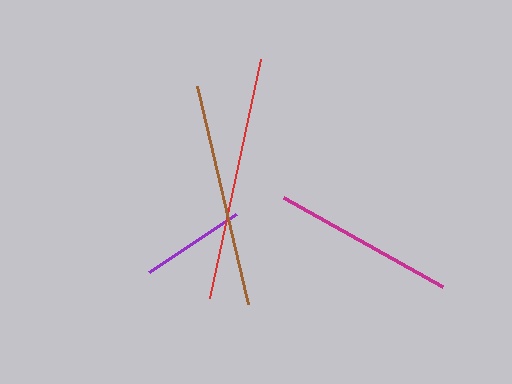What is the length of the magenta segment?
The magenta segment is approximately 182 pixels long.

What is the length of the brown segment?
The brown segment is approximately 225 pixels long.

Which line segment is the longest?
The red line is the longest at approximately 245 pixels.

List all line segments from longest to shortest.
From longest to shortest: red, brown, magenta, purple.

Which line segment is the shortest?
The purple line is the shortest at approximately 104 pixels.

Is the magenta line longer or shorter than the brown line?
The brown line is longer than the magenta line.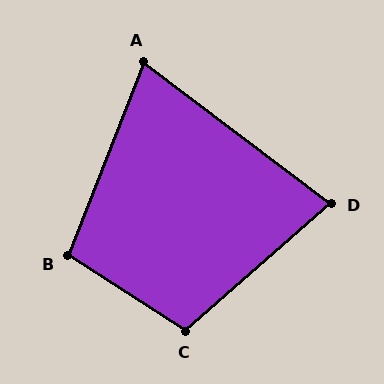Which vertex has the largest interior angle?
C, at approximately 106 degrees.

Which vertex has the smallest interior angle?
A, at approximately 74 degrees.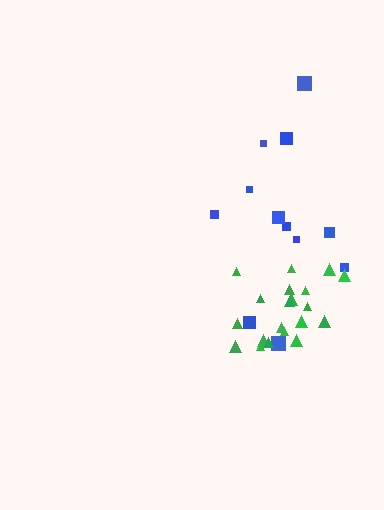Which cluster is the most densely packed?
Green.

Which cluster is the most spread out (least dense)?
Blue.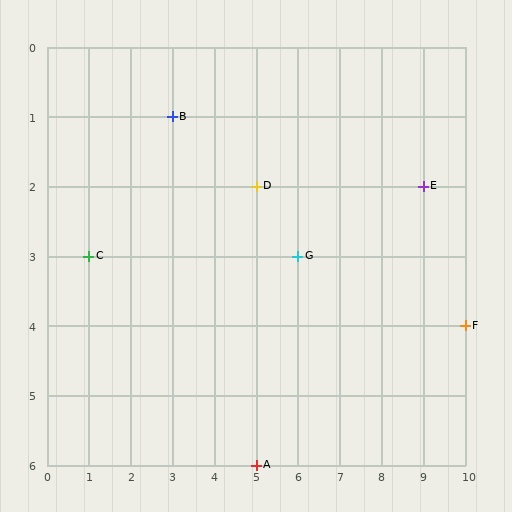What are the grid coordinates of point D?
Point D is at grid coordinates (5, 2).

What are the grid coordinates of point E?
Point E is at grid coordinates (9, 2).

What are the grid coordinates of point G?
Point G is at grid coordinates (6, 3).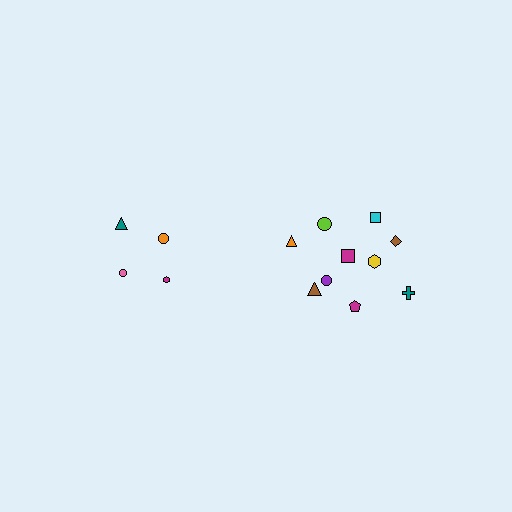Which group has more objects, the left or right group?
The right group.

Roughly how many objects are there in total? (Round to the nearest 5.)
Roughly 15 objects in total.